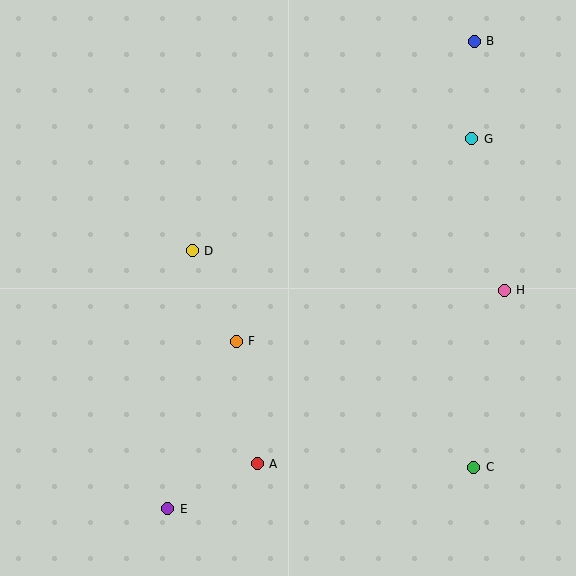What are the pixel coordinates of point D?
Point D is at (192, 251).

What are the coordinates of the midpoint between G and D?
The midpoint between G and D is at (332, 195).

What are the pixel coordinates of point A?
Point A is at (257, 464).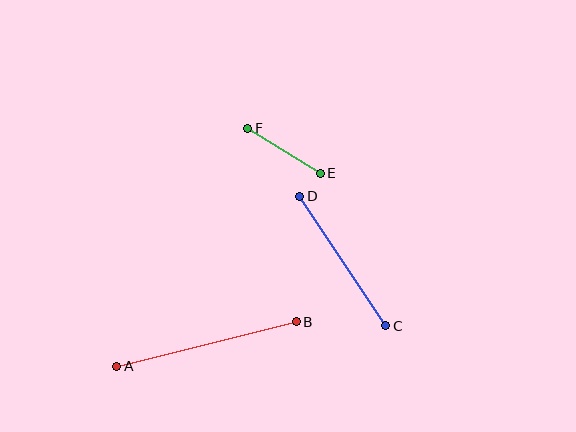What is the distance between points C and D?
The distance is approximately 155 pixels.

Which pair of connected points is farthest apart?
Points A and B are farthest apart.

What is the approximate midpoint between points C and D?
The midpoint is at approximately (343, 261) pixels.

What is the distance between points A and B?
The distance is approximately 185 pixels.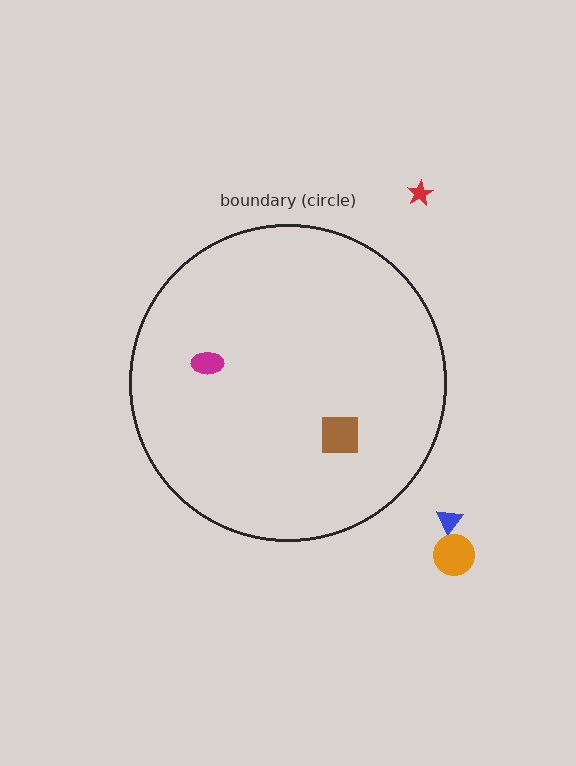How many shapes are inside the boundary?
2 inside, 3 outside.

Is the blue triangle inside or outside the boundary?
Outside.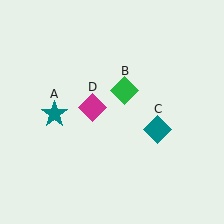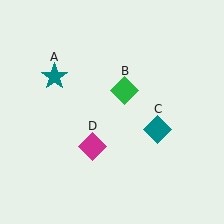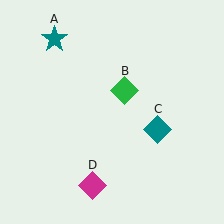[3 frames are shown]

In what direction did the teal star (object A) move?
The teal star (object A) moved up.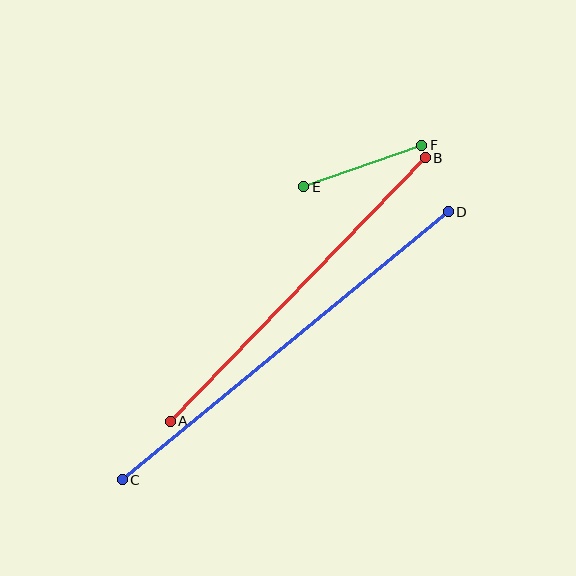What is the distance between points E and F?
The distance is approximately 125 pixels.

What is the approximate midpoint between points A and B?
The midpoint is at approximately (298, 289) pixels.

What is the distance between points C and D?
The distance is approximately 422 pixels.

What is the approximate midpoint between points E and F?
The midpoint is at approximately (363, 166) pixels.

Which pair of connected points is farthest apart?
Points C and D are farthest apart.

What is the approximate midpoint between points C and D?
The midpoint is at approximately (285, 346) pixels.